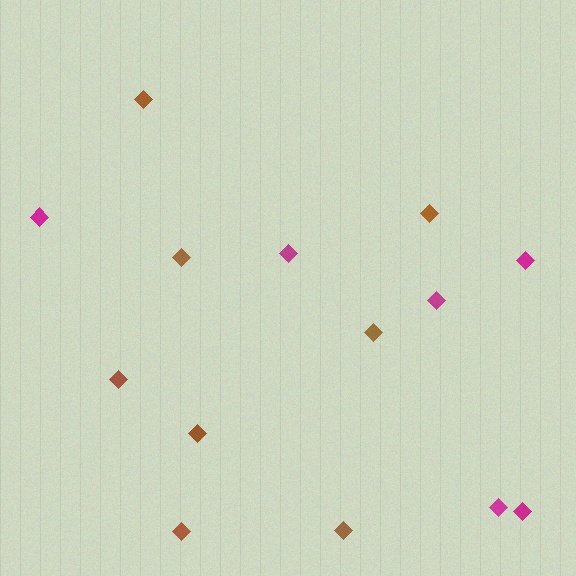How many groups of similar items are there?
There are 2 groups: one group of brown diamonds (8) and one group of magenta diamonds (6).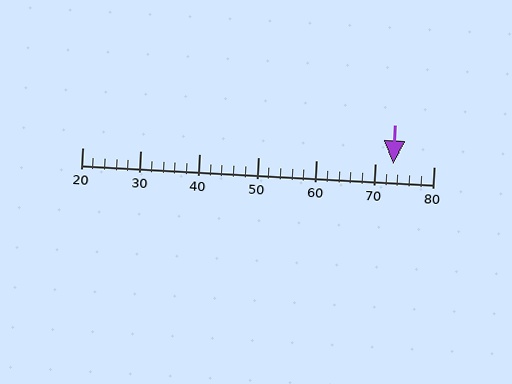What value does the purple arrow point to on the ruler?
The purple arrow points to approximately 73.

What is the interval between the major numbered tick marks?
The major tick marks are spaced 10 units apart.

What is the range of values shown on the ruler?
The ruler shows values from 20 to 80.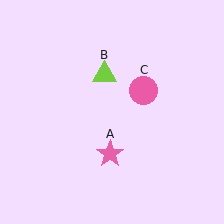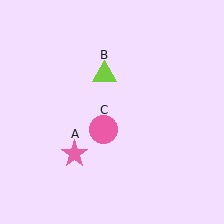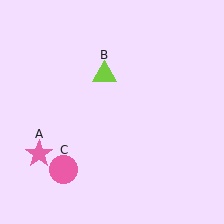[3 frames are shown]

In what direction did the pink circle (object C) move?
The pink circle (object C) moved down and to the left.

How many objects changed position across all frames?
2 objects changed position: pink star (object A), pink circle (object C).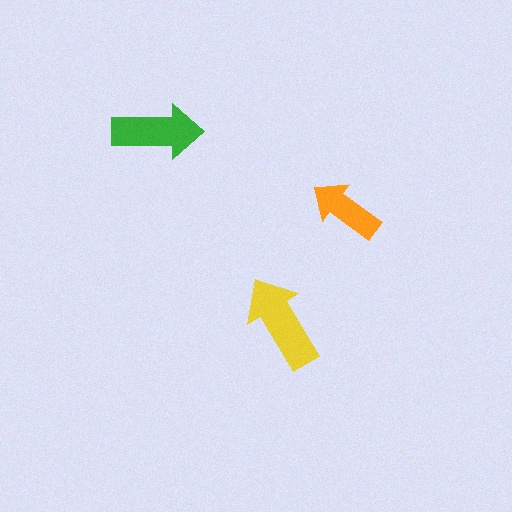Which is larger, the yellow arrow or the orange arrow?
The yellow one.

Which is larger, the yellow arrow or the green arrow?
The yellow one.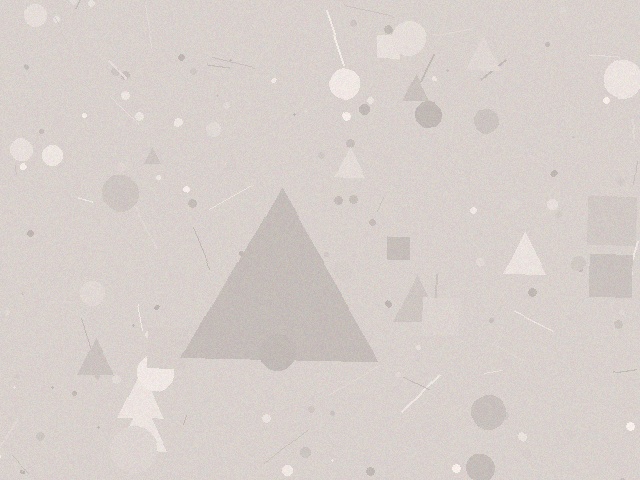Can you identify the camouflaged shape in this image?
The camouflaged shape is a triangle.